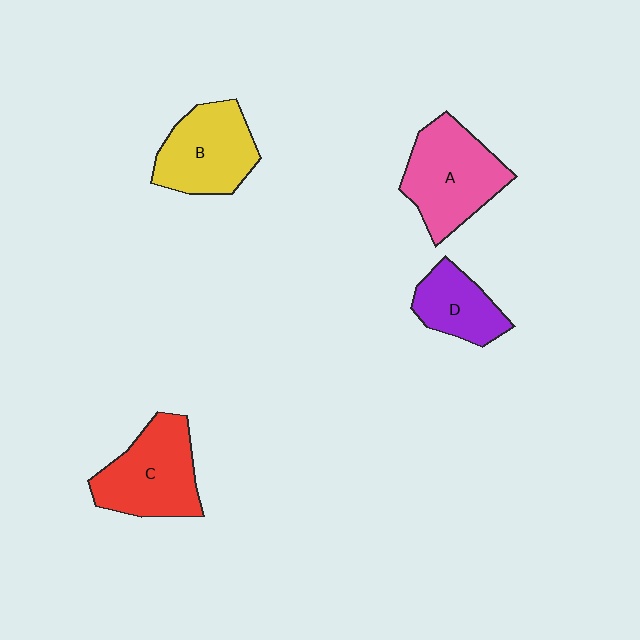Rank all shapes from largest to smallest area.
From largest to smallest: A (pink), C (red), B (yellow), D (purple).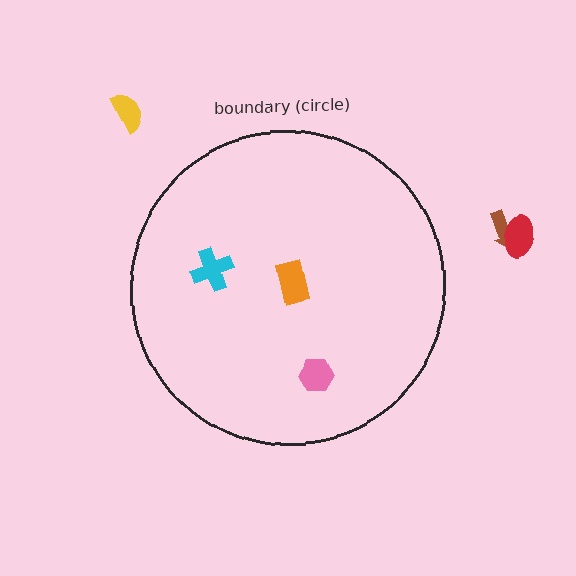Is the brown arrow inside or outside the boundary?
Outside.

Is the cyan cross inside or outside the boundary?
Inside.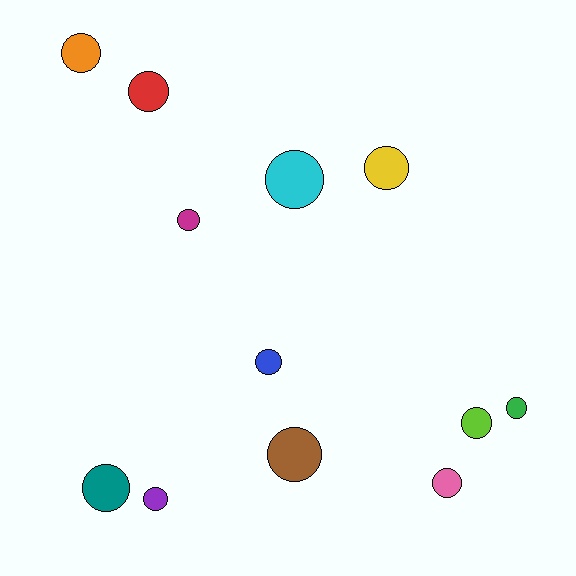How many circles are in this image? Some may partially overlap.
There are 12 circles.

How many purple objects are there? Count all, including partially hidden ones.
There is 1 purple object.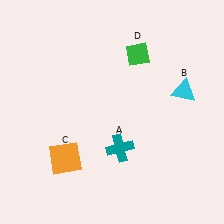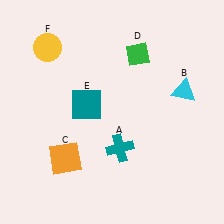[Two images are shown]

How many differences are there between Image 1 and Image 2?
There are 2 differences between the two images.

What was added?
A teal square (E), a yellow circle (F) were added in Image 2.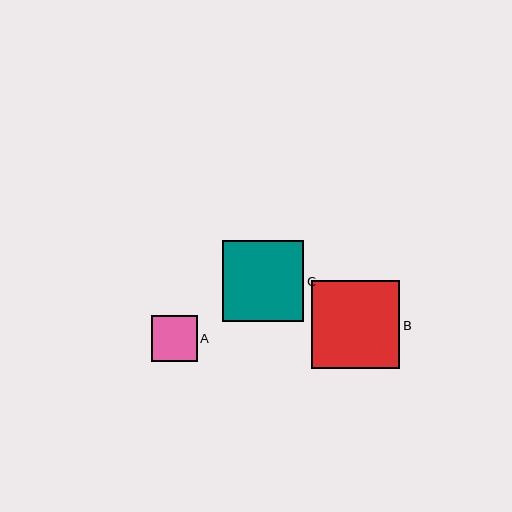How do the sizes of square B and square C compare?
Square B and square C are approximately the same size.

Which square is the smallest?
Square A is the smallest with a size of approximately 45 pixels.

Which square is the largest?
Square B is the largest with a size of approximately 88 pixels.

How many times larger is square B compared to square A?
Square B is approximately 2.0 times the size of square A.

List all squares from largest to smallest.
From largest to smallest: B, C, A.